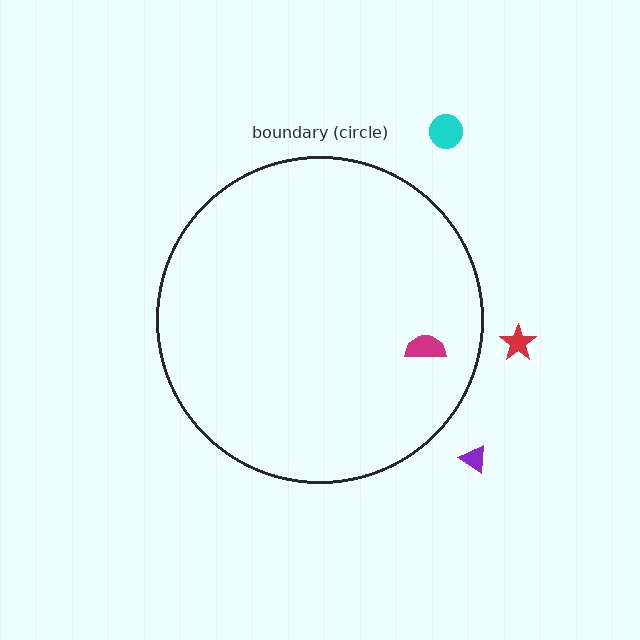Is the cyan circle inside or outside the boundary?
Outside.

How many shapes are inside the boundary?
1 inside, 3 outside.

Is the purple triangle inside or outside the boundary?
Outside.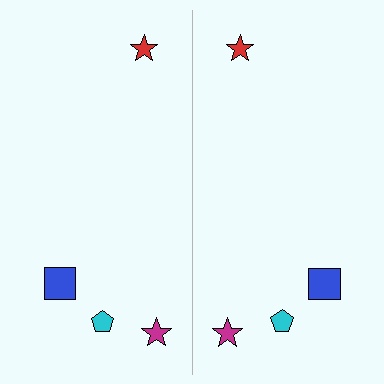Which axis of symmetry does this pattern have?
The pattern has a vertical axis of symmetry running through the center of the image.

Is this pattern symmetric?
Yes, this pattern has bilateral (reflection) symmetry.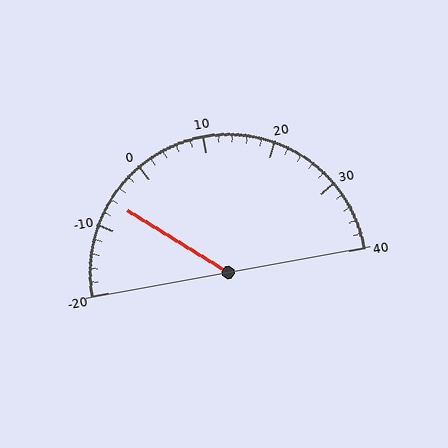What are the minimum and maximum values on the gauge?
The gauge ranges from -20 to 40.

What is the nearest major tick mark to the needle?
The nearest major tick mark is -10.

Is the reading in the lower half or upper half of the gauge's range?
The reading is in the lower half of the range (-20 to 40).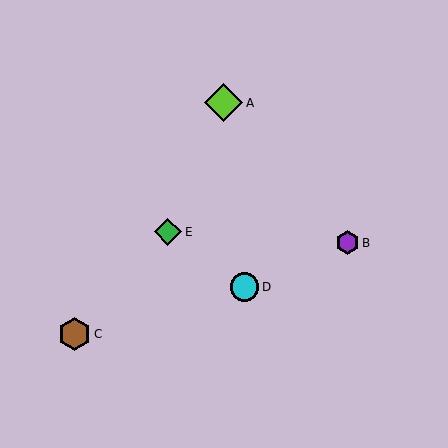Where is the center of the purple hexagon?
The center of the purple hexagon is at (348, 243).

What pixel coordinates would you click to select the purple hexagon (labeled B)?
Click at (348, 243) to select the purple hexagon B.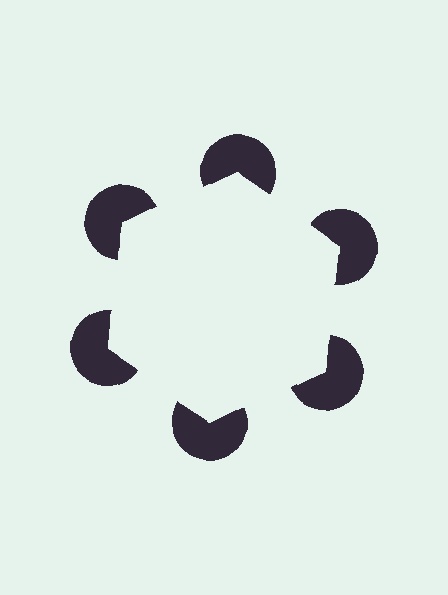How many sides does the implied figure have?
6 sides.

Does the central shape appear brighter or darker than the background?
It typically appears slightly brighter than the background, even though no actual brightness change is drawn.